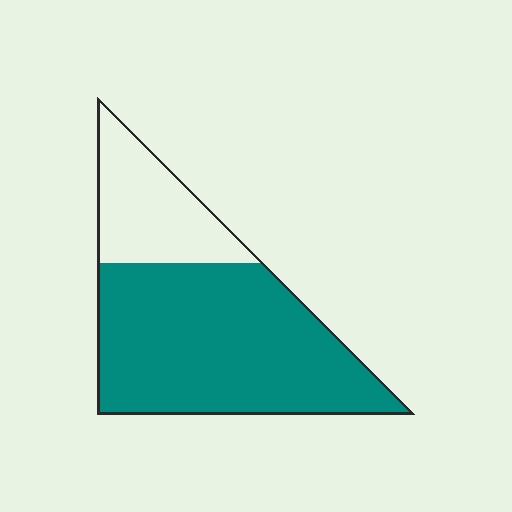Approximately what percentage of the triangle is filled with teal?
Approximately 75%.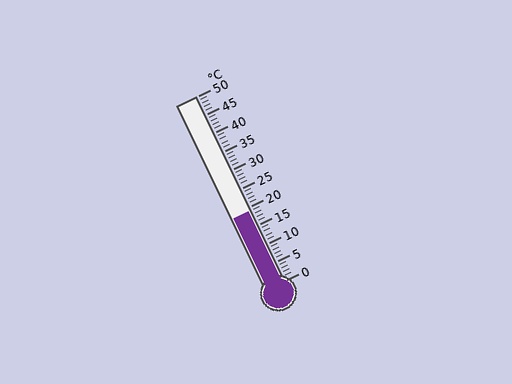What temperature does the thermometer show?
The thermometer shows approximately 19°C.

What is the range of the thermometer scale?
The thermometer scale ranges from 0°C to 50°C.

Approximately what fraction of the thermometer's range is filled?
The thermometer is filled to approximately 40% of its range.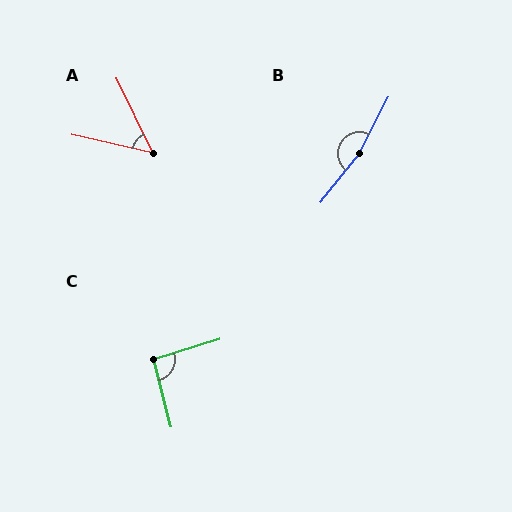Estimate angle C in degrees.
Approximately 92 degrees.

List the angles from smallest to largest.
A (51°), C (92°), B (169°).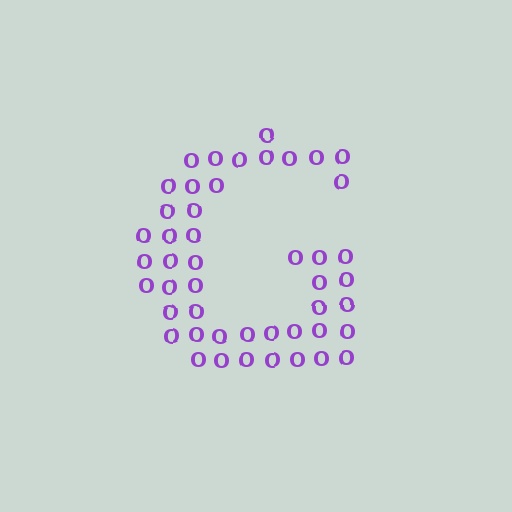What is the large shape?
The large shape is the letter G.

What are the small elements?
The small elements are letter O's.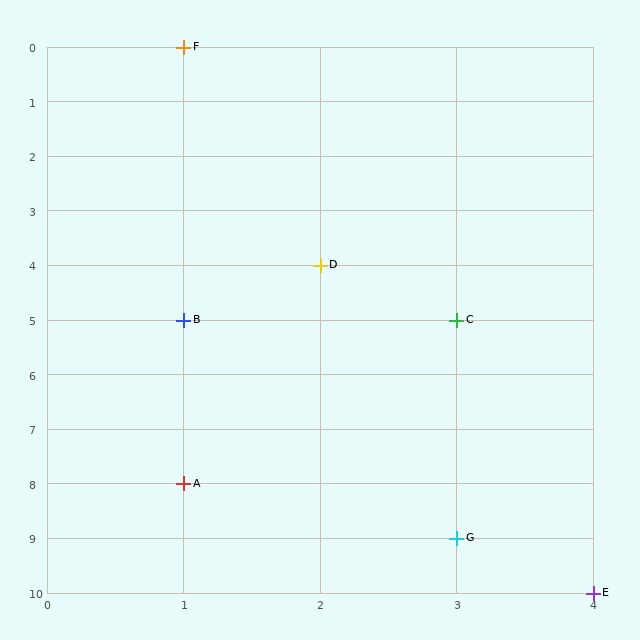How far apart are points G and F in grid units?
Points G and F are 2 columns and 9 rows apart (about 9.2 grid units diagonally).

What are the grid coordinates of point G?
Point G is at grid coordinates (3, 9).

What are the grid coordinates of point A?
Point A is at grid coordinates (1, 8).